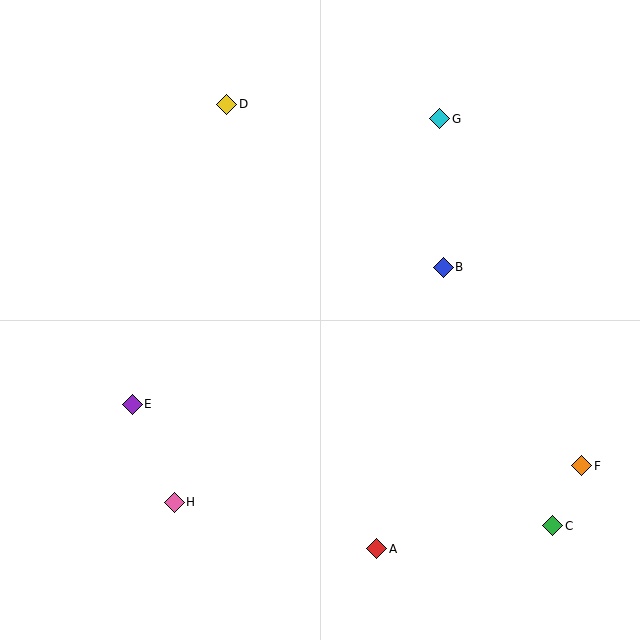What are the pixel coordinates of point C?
Point C is at (553, 526).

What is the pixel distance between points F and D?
The distance between F and D is 506 pixels.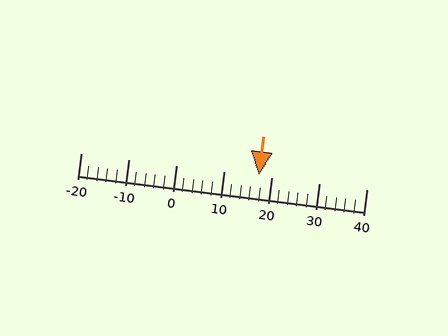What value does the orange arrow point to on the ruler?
The orange arrow points to approximately 17.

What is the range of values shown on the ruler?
The ruler shows values from -20 to 40.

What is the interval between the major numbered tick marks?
The major tick marks are spaced 10 units apart.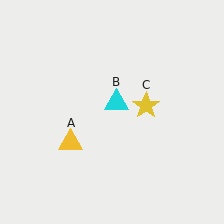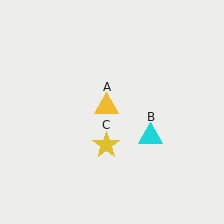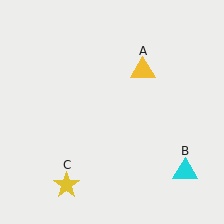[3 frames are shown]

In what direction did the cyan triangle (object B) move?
The cyan triangle (object B) moved down and to the right.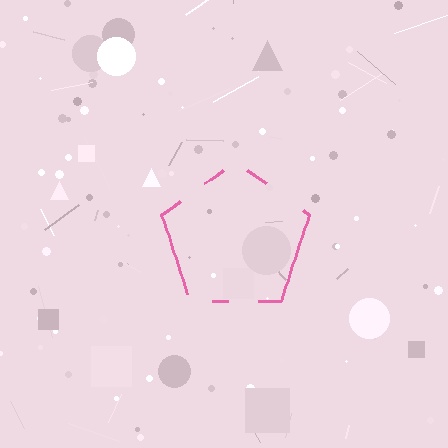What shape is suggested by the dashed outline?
The dashed outline suggests a pentagon.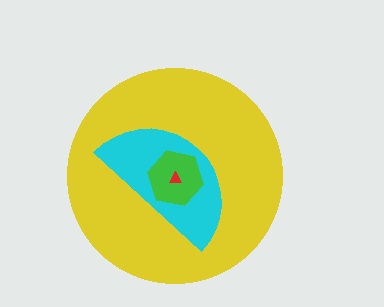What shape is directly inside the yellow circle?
The cyan semicircle.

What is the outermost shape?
The yellow circle.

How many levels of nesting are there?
4.